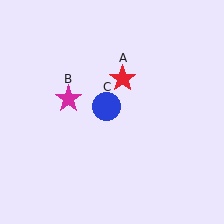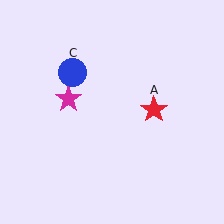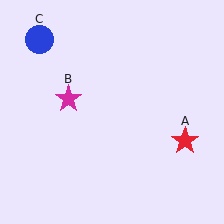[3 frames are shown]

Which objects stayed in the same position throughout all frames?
Magenta star (object B) remained stationary.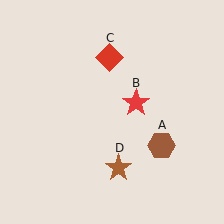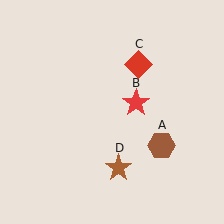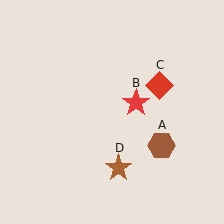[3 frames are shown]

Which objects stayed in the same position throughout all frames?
Brown hexagon (object A) and red star (object B) and brown star (object D) remained stationary.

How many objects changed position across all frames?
1 object changed position: red diamond (object C).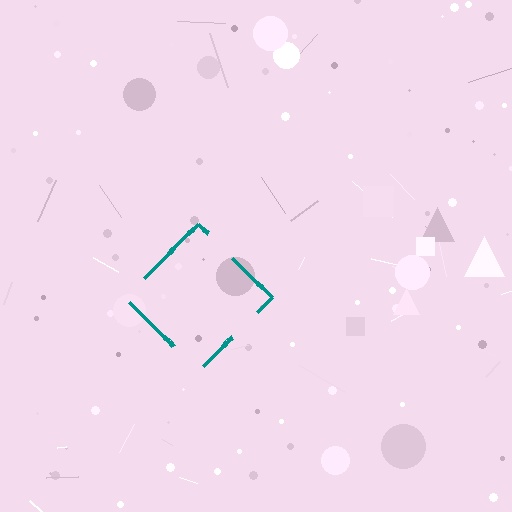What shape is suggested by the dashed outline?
The dashed outline suggests a diamond.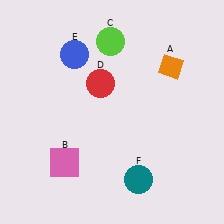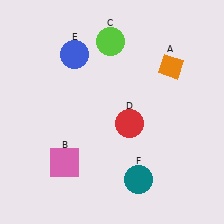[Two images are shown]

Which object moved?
The red circle (D) moved down.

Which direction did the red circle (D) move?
The red circle (D) moved down.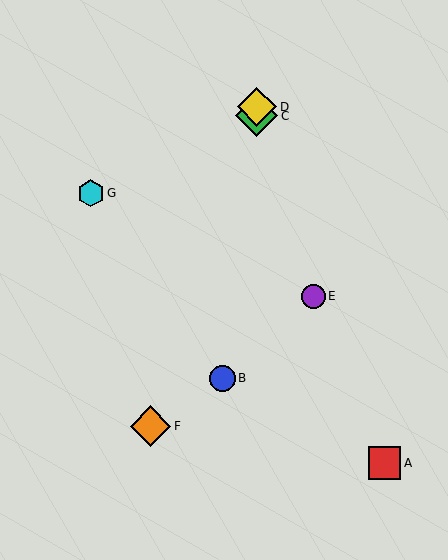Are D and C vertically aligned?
Yes, both are at x≈257.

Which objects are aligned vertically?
Objects C, D are aligned vertically.